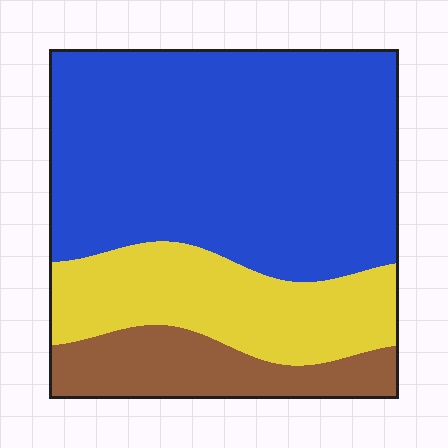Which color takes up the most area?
Blue, at roughly 60%.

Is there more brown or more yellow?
Yellow.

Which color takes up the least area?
Brown, at roughly 15%.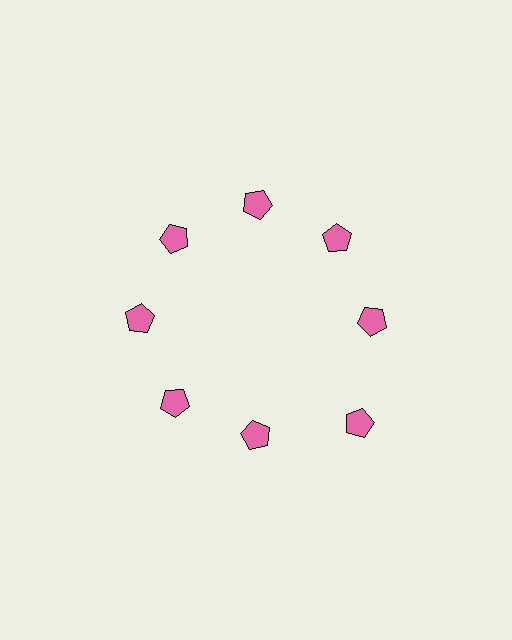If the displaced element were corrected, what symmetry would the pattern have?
It would have 8-fold rotational symmetry — the pattern would map onto itself every 45 degrees.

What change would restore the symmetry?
The symmetry would be restored by moving it inward, back onto the ring so that all 8 pentagons sit at equal angles and equal distance from the center.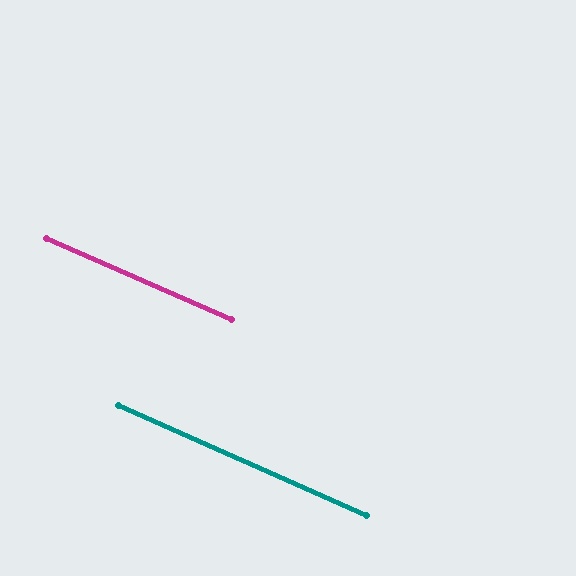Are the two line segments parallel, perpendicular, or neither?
Parallel — their directions differ by only 0.1°.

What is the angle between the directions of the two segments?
Approximately 0 degrees.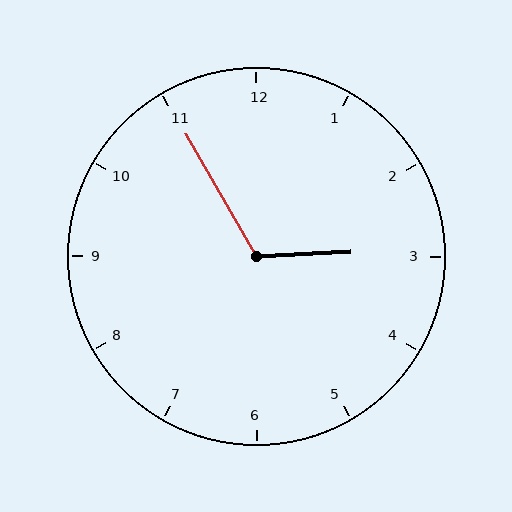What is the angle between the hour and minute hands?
Approximately 118 degrees.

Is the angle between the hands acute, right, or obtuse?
It is obtuse.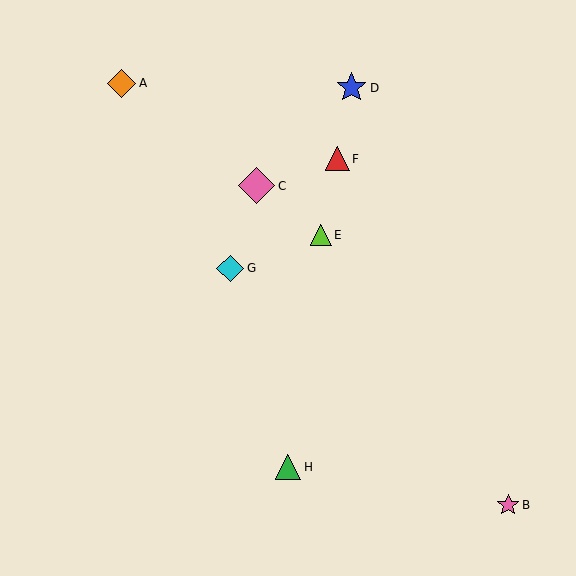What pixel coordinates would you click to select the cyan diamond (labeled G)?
Click at (230, 268) to select the cyan diamond G.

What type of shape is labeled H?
Shape H is a green triangle.